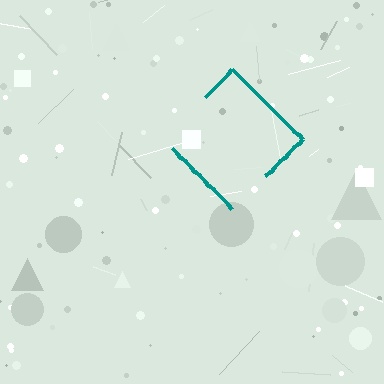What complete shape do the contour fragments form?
The contour fragments form a diamond.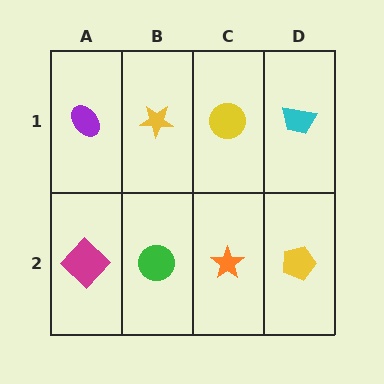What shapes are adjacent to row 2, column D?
A cyan trapezoid (row 1, column D), an orange star (row 2, column C).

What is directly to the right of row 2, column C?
A yellow pentagon.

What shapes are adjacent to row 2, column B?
A yellow star (row 1, column B), a magenta diamond (row 2, column A), an orange star (row 2, column C).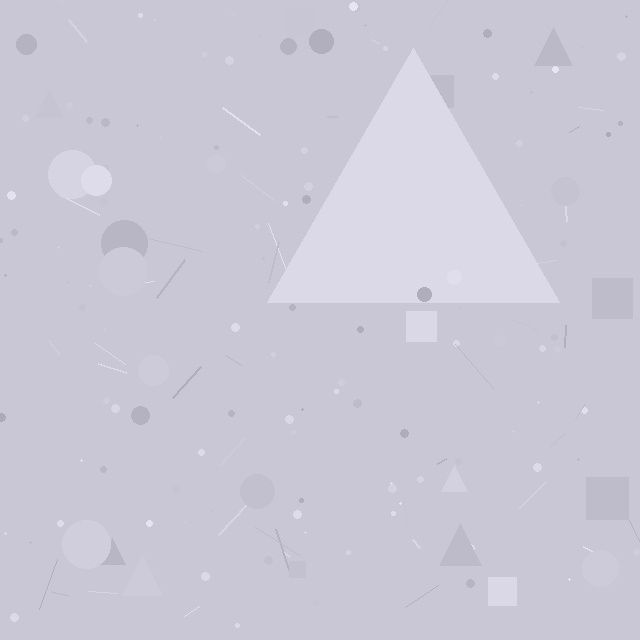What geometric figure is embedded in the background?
A triangle is embedded in the background.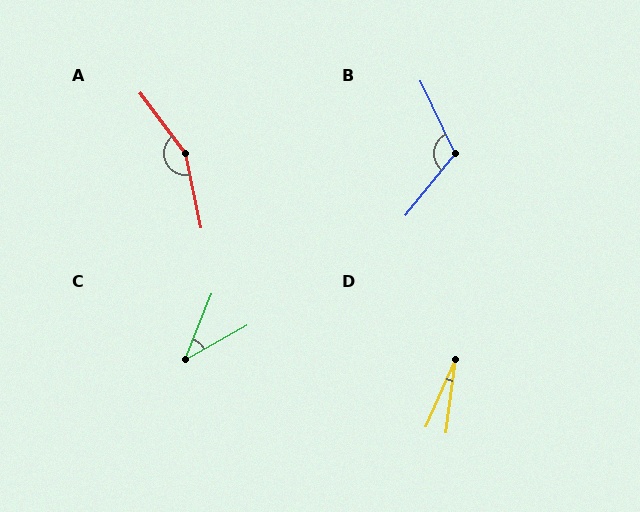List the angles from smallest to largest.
D (16°), C (39°), B (116°), A (155°).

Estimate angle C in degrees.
Approximately 39 degrees.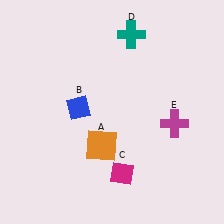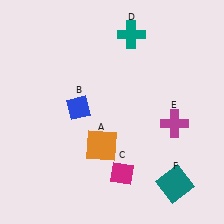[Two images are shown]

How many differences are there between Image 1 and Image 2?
There is 1 difference between the two images.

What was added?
A teal square (F) was added in Image 2.